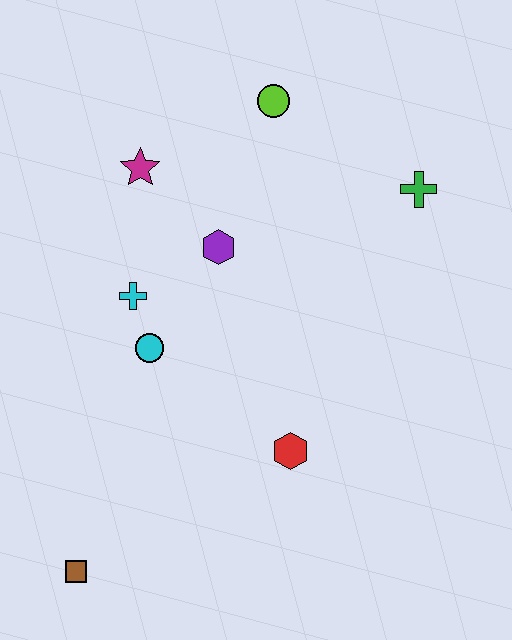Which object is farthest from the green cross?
The brown square is farthest from the green cross.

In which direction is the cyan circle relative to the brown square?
The cyan circle is above the brown square.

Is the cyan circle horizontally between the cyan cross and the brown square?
No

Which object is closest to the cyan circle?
The cyan cross is closest to the cyan circle.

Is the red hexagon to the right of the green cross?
No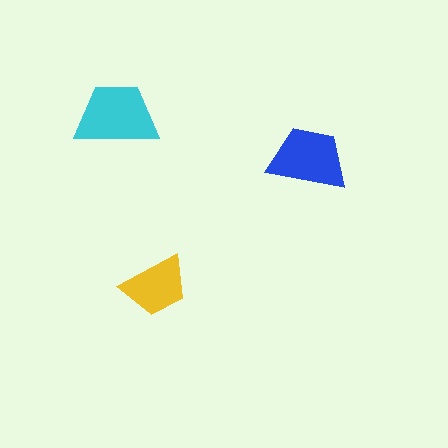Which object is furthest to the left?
The cyan trapezoid is leftmost.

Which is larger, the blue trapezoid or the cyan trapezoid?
The cyan one.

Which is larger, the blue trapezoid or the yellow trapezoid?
The blue one.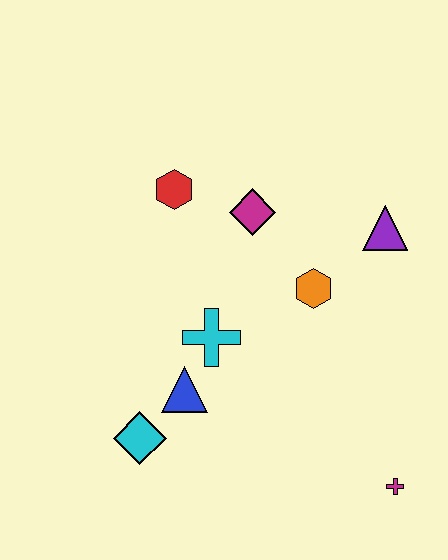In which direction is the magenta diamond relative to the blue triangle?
The magenta diamond is above the blue triangle.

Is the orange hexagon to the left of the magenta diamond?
No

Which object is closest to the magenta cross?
The orange hexagon is closest to the magenta cross.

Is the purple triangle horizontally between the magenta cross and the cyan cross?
Yes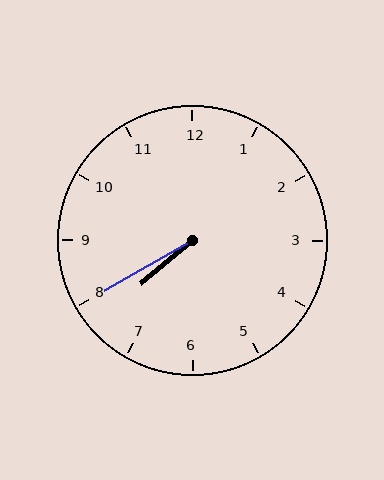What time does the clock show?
7:40.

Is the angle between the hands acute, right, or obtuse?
It is acute.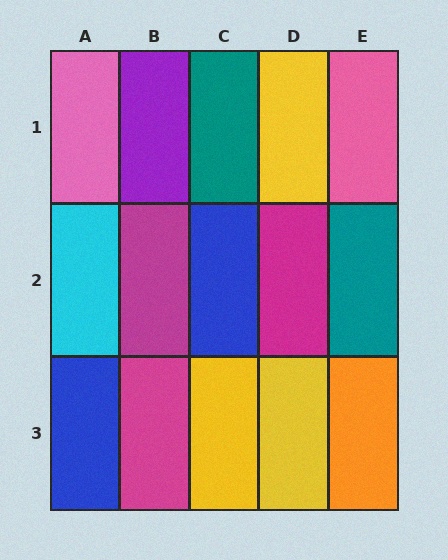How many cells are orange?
1 cell is orange.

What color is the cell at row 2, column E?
Teal.